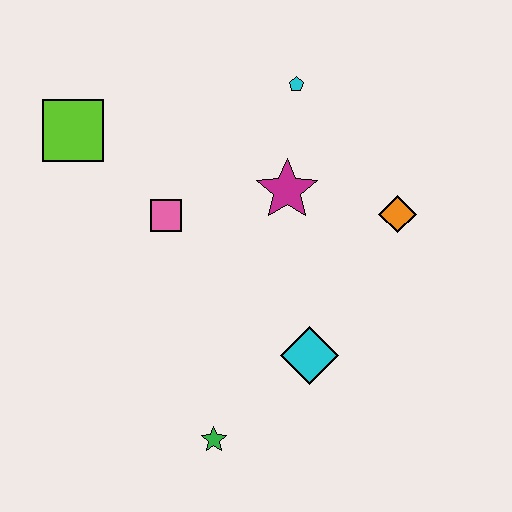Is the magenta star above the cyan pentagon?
No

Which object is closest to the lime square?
The pink square is closest to the lime square.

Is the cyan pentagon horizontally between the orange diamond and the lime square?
Yes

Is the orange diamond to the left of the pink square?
No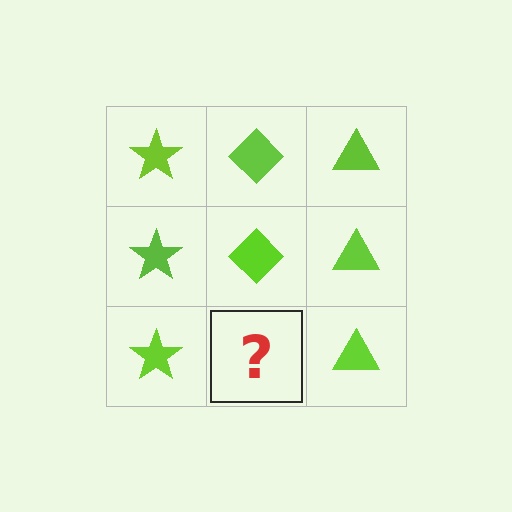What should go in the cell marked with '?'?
The missing cell should contain a lime diamond.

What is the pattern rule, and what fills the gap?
The rule is that each column has a consistent shape. The gap should be filled with a lime diamond.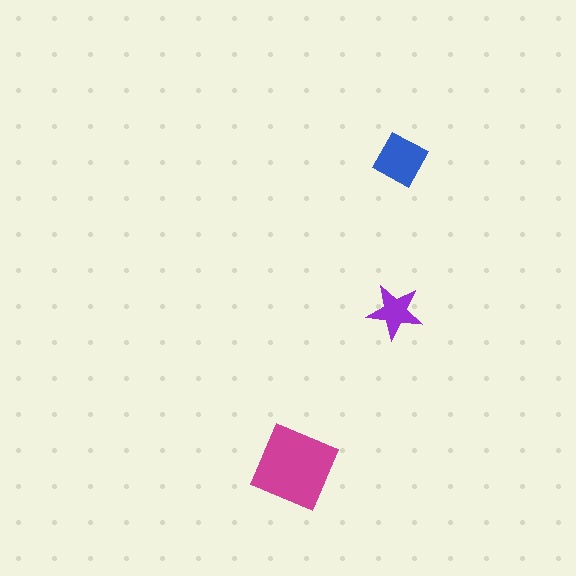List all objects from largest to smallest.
The magenta diamond, the blue square, the purple star.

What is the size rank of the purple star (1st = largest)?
3rd.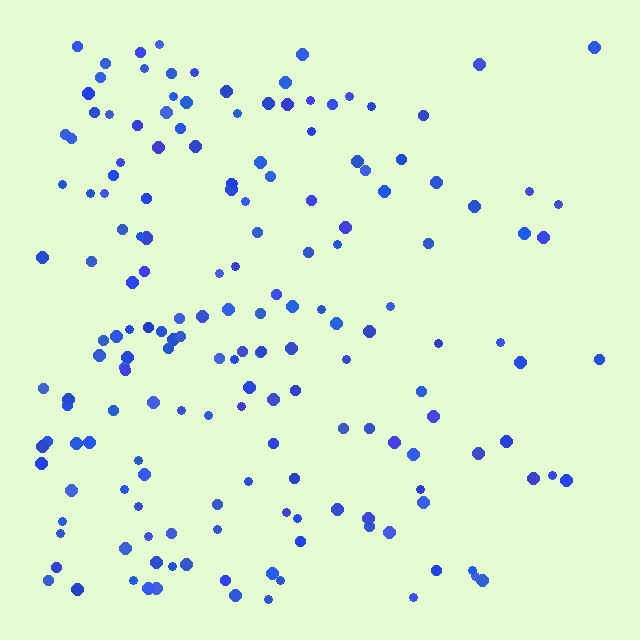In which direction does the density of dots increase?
From right to left, with the left side densest.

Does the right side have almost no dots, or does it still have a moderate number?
Still a moderate number, just noticeably fewer than the left.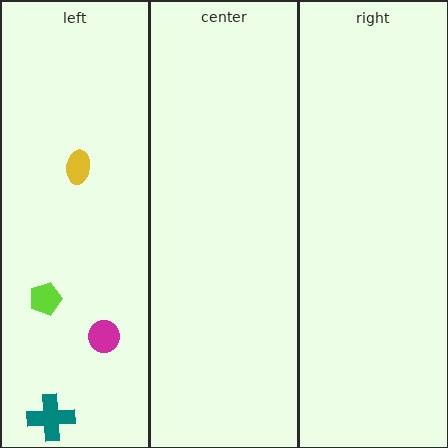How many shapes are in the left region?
4.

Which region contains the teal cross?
The left region.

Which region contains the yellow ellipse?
The left region.